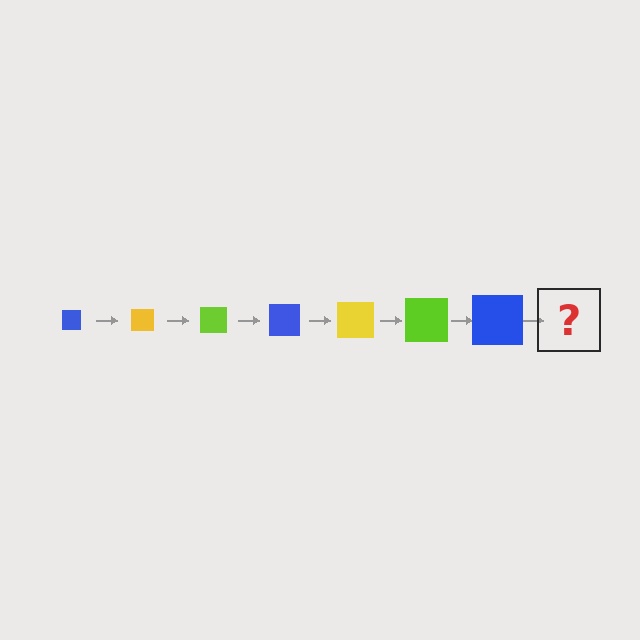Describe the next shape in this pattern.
It should be a yellow square, larger than the previous one.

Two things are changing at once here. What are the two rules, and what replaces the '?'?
The two rules are that the square grows larger each step and the color cycles through blue, yellow, and lime. The '?' should be a yellow square, larger than the previous one.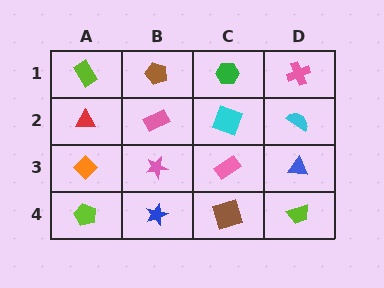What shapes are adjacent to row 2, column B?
A brown pentagon (row 1, column B), a pink star (row 3, column B), a red triangle (row 2, column A), a cyan square (row 2, column C).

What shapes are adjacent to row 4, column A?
An orange diamond (row 3, column A), a blue star (row 4, column B).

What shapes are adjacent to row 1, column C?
A cyan square (row 2, column C), a brown pentagon (row 1, column B), a pink cross (row 1, column D).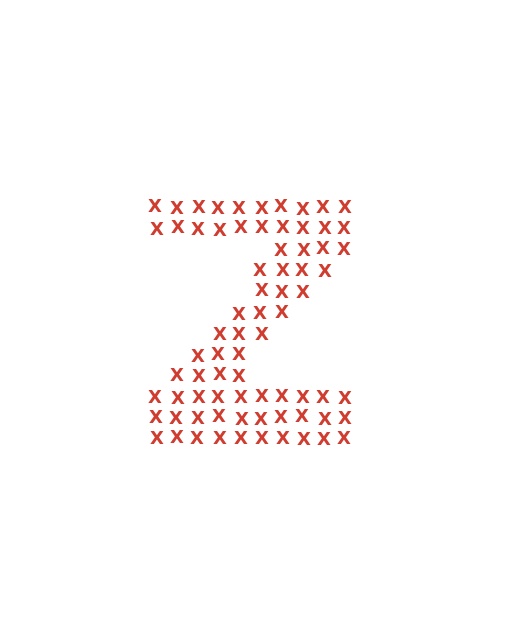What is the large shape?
The large shape is the letter Z.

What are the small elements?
The small elements are letter X's.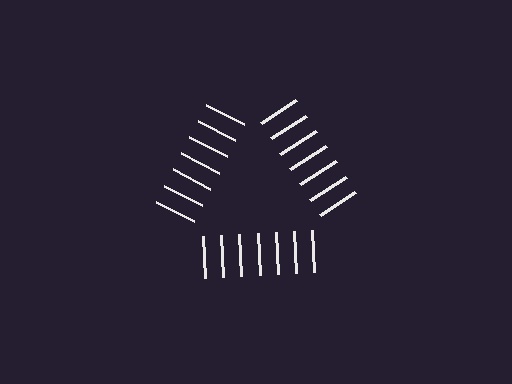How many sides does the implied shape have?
3 sides — the line-ends trace a triangle.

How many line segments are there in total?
21 — 7 along each of the 3 edges.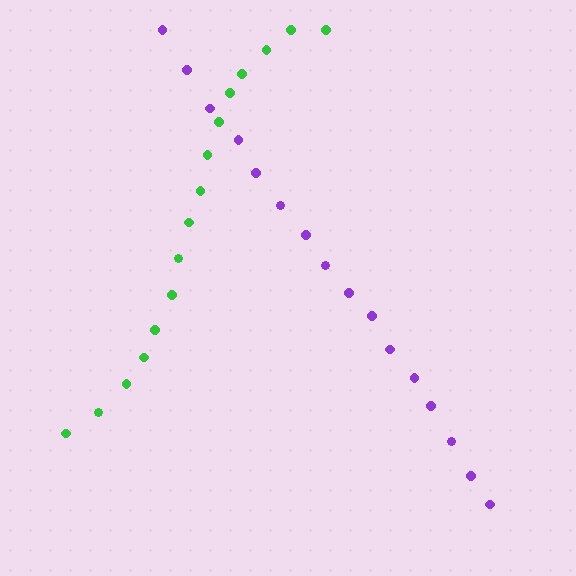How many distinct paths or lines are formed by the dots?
There are 2 distinct paths.